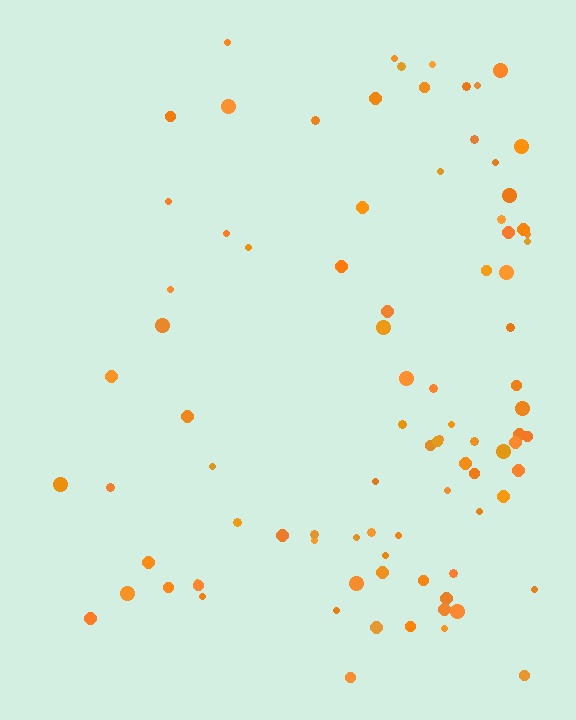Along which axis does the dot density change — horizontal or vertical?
Horizontal.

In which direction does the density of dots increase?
From left to right, with the right side densest.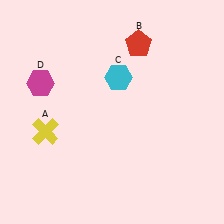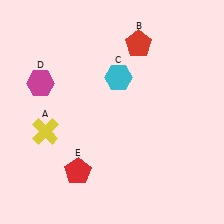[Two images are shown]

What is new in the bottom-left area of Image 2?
A red pentagon (E) was added in the bottom-left area of Image 2.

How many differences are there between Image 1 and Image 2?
There is 1 difference between the two images.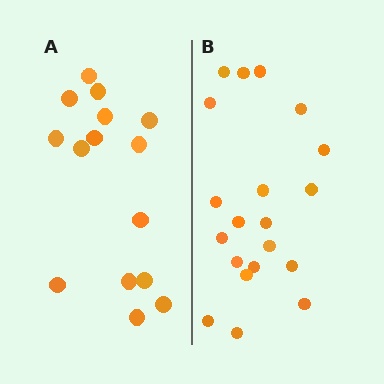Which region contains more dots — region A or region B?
Region B (the right region) has more dots.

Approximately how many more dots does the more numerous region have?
Region B has about 5 more dots than region A.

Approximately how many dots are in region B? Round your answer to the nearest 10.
About 20 dots.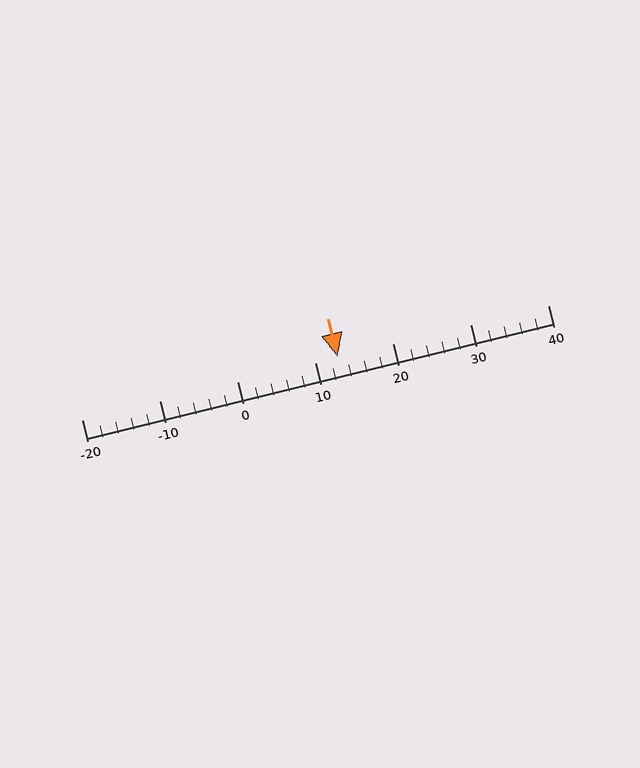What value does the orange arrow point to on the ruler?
The orange arrow points to approximately 13.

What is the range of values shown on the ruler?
The ruler shows values from -20 to 40.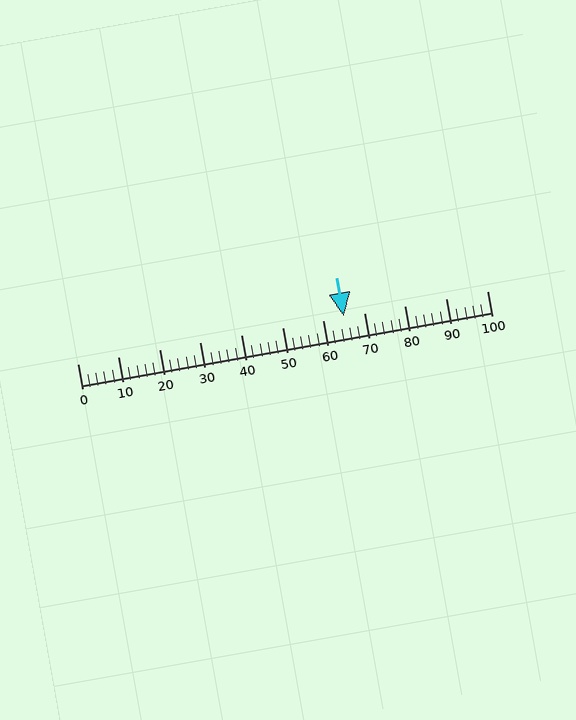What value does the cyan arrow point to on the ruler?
The cyan arrow points to approximately 65.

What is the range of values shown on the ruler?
The ruler shows values from 0 to 100.